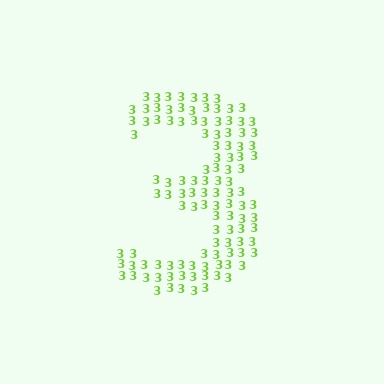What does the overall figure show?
The overall figure shows the digit 3.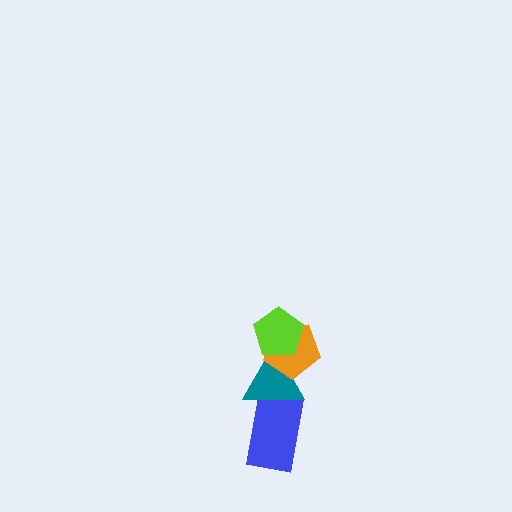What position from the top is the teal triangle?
The teal triangle is 3rd from the top.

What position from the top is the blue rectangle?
The blue rectangle is 4th from the top.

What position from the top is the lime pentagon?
The lime pentagon is 1st from the top.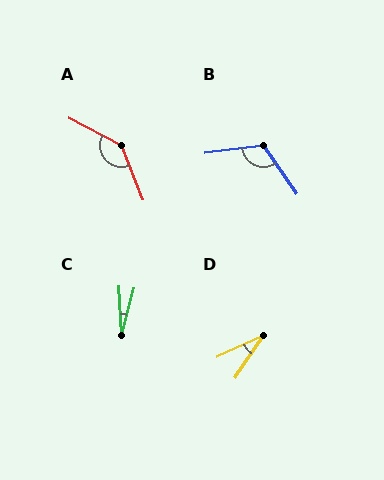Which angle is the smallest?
C, at approximately 17 degrees.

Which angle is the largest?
A, at approximately 139 degrees.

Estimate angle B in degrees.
Approximately 118 degrees.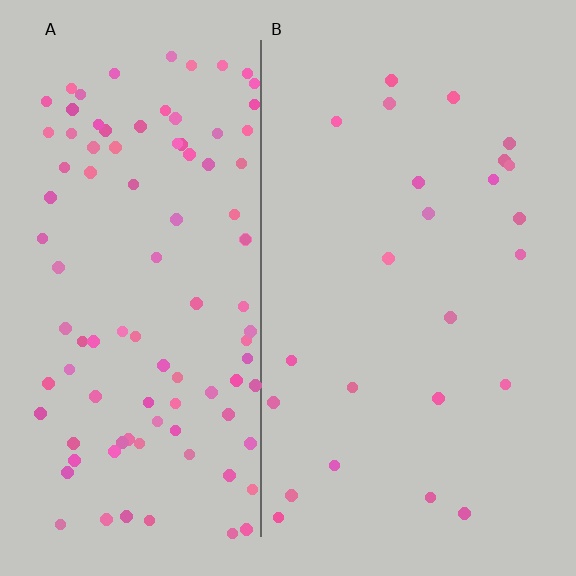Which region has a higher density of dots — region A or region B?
A (the left).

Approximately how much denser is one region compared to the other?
Approximately 4.1× — region A over region B.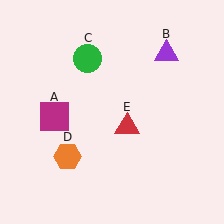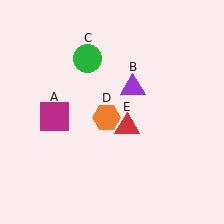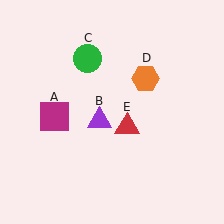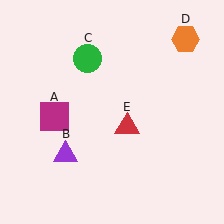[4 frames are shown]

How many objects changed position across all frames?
2 objects changed position: purple triangle (object B), orange hexagon (object D).